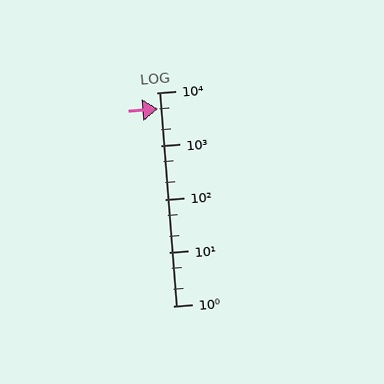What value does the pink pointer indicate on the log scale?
The pointer indicates approximately 5000.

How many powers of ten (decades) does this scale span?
The scale spans 4 decades, from 1 to 10000.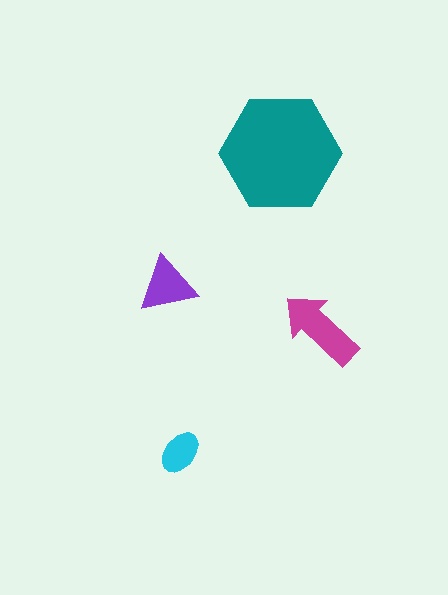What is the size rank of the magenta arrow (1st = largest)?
2nd.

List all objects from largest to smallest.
The teal hexagon, the magenta arrow, the purple triangle, the cyan ellipse.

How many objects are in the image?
There are 4 objects in the image.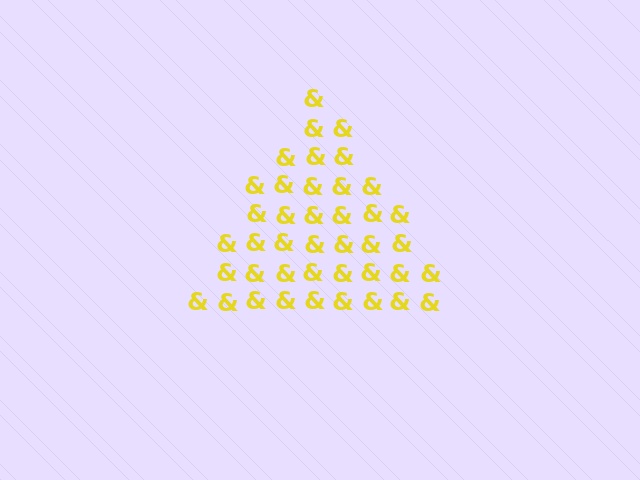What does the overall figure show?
The overall figure shows a triangle.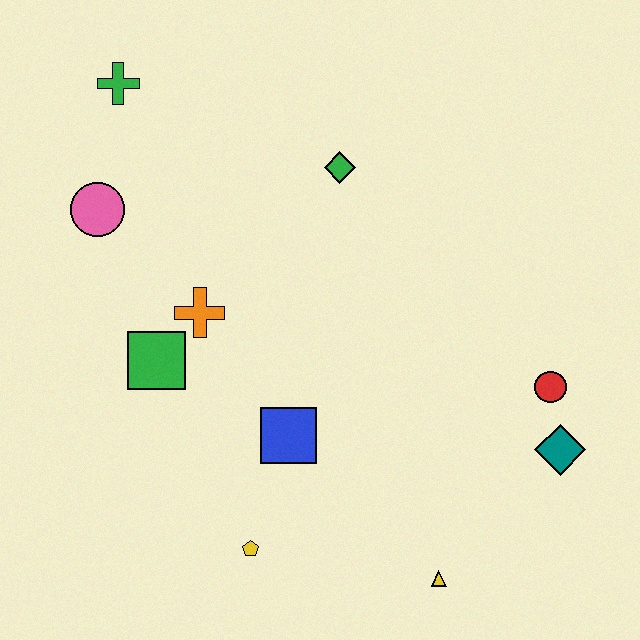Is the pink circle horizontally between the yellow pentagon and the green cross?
No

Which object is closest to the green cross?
The pink circle is closest to the green cross.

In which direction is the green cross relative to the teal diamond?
The green cross is to the left of the teal diamond.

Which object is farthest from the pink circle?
The teal diamond is farthest from the pink circle.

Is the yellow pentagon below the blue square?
Yes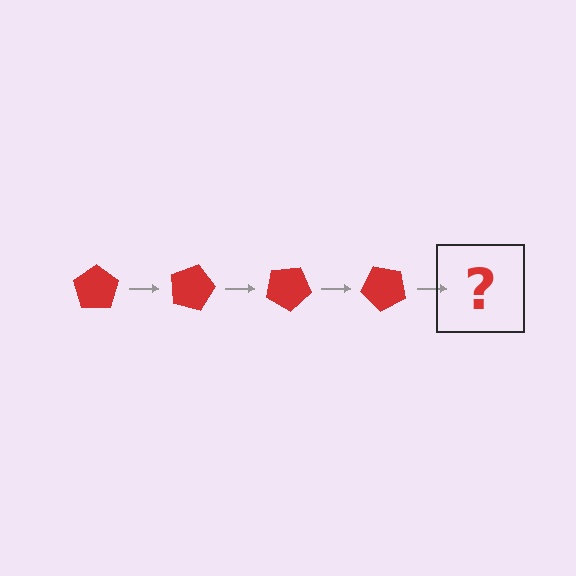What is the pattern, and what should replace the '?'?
The pattern is that the pentagon rotates 15 degrees each step. The '?' should be a red pentagon rotated 60 degrees.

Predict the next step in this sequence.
The next step is a red pentagon rotated 60 degrees.